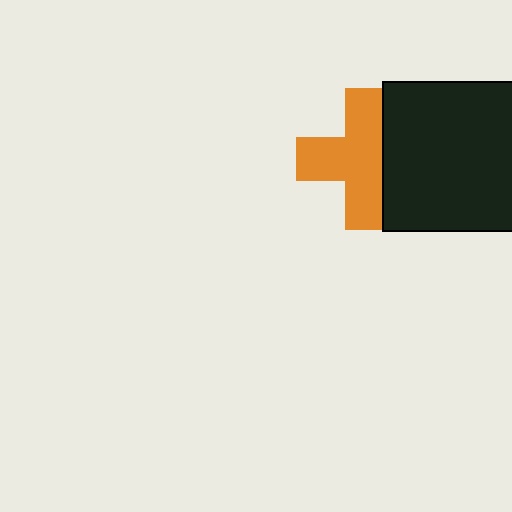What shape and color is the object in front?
The object in front is a black square.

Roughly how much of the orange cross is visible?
Most of it is visible (roughly 69%).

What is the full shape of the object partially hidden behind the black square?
The partially hidden object is an orange cross.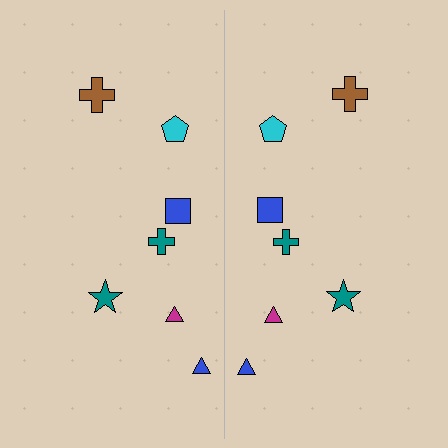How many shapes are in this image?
There are 14 shapes in this image.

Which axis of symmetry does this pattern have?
The pattern has a vertical axis of symmetry running through the center of the image.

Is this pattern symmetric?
Yes, this pattern has bilateral (reflection) symmetry.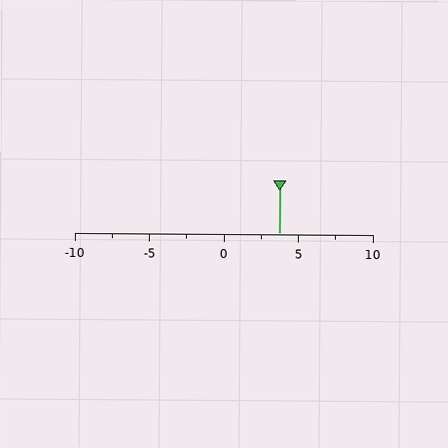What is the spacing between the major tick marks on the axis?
The major ticks are spaced 5 apart.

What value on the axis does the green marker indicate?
The marker indicates approximately 3.8.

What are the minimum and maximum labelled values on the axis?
The axis runs from -10 to 10.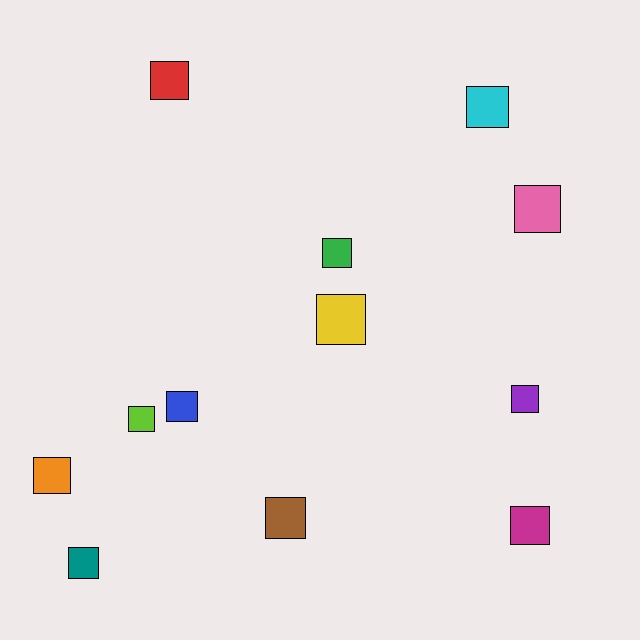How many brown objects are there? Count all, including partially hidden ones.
There is 1 brown object.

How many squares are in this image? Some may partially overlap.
There are 12 squares.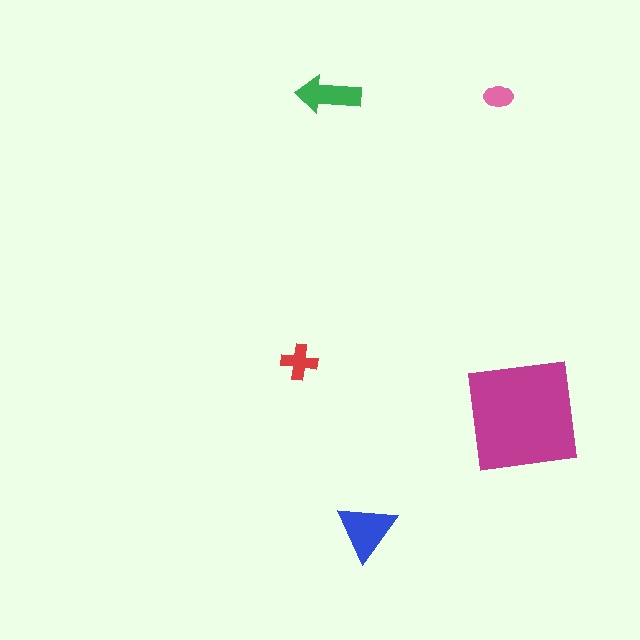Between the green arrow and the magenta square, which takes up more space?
The magenta square.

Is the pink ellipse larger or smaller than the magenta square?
Smaller.